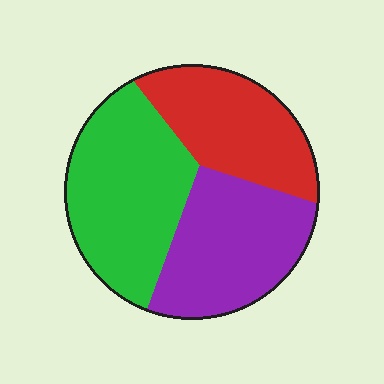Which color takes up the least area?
Red, at roughly 30%.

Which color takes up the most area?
Green, at roughly 40%.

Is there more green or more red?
Green.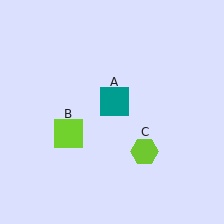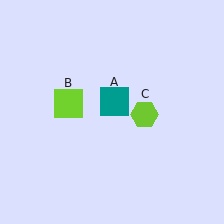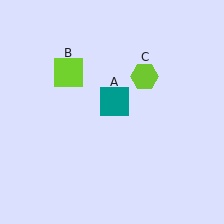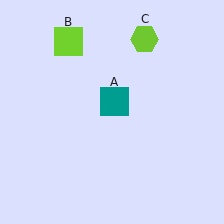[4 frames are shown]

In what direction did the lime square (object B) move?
The lime square (object B) moved up.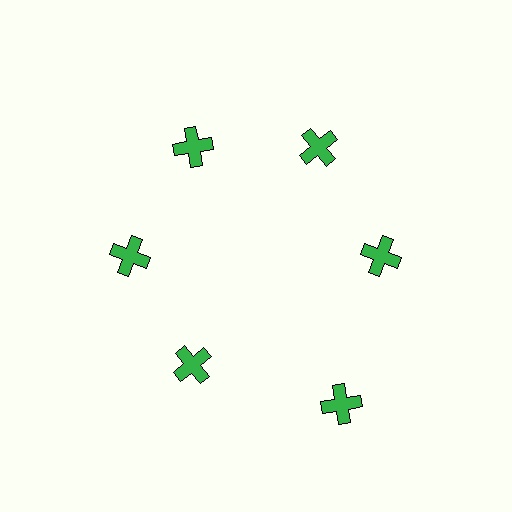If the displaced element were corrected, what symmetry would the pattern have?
It would have 6-fold rotational symmetry — the pattern would map onto itself every 60 degrees.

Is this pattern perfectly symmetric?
No. The 6 green crosses are arranged in a ring, but one element near the 5 o'clock position is pushed outward from the center, breaking the 6-fold rotational symmetry.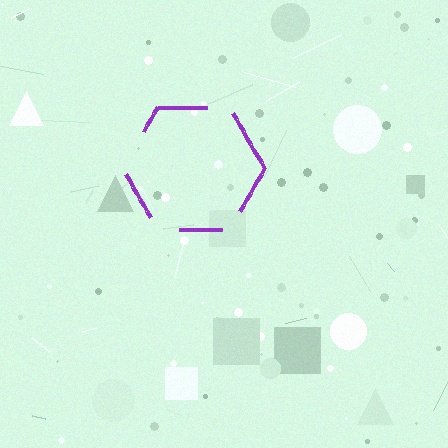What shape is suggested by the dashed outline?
The dashed outline suggests a hexagon.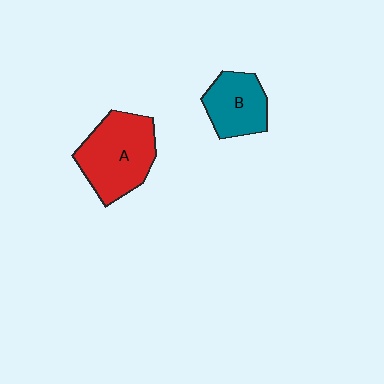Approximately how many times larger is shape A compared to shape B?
Approximately 1.5 times.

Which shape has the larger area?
Shape A (red).